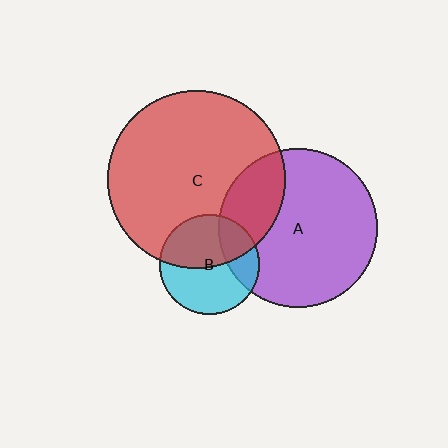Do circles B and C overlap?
Yes.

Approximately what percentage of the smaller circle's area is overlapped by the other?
Approximately 50%.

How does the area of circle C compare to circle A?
Approximately 1.2 times.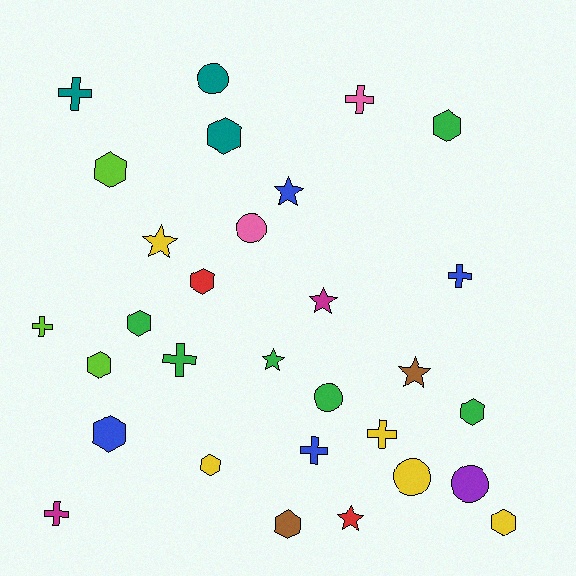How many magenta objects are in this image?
There are 2 magenta objects.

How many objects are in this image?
There are 30 objects.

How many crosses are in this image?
There are 8 crosses.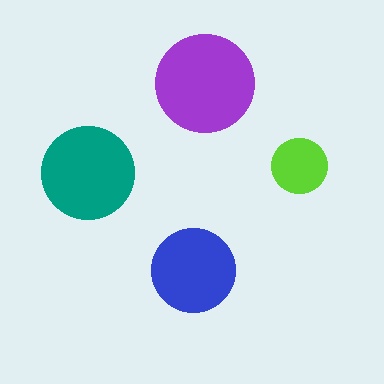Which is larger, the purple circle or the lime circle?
The purple one.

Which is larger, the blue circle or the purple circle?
The purple one.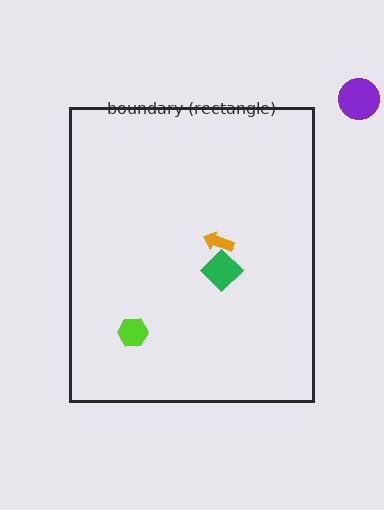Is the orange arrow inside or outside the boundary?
Inside.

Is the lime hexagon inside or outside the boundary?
Inside.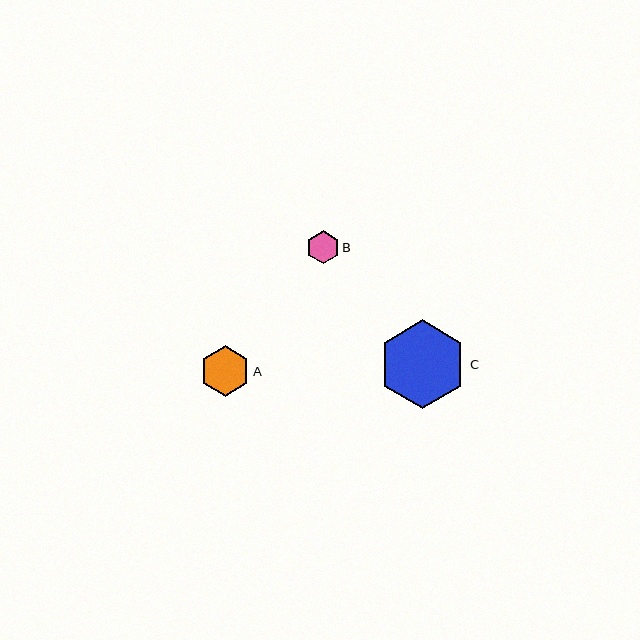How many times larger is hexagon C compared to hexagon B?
Hexagon C is approximately 2.7 times the size of hexagon B.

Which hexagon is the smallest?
Hexagon B is the smallest with a size of approximately 33 pixels.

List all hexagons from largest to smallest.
From largest to smallest: C, A, B.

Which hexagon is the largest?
Hexagon C is the largest with a size of approximately 89 pixels.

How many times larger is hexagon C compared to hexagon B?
Hexagon C is approximately 2.7 times the size of hexagon B.